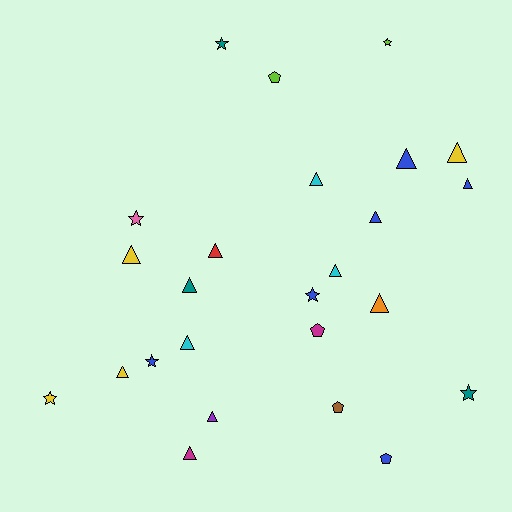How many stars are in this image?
There are 7 stars.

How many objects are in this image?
There are 25 objects.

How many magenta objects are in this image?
There are 2 magenta objects.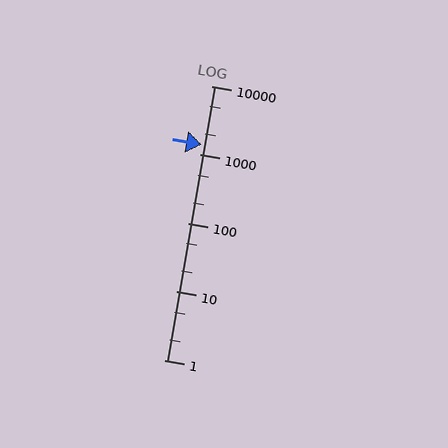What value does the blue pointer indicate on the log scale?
The pointer indicates approximately 1400.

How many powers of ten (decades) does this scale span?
The scale spans 4 decades, from 1 to 10000.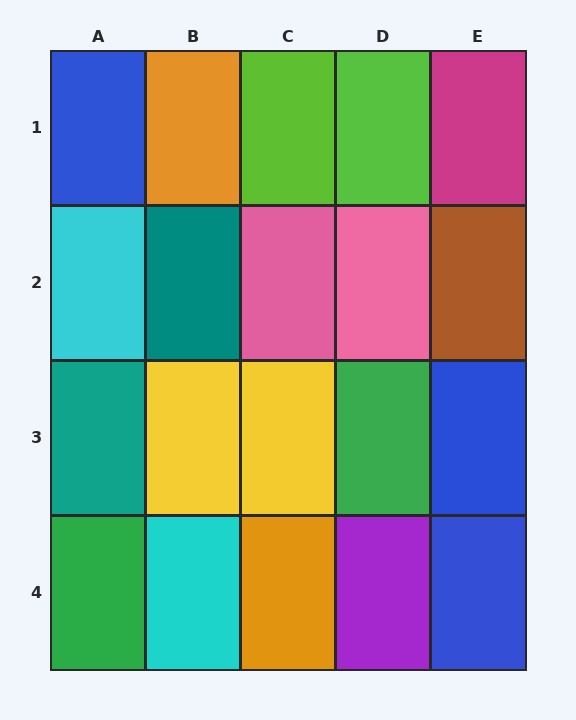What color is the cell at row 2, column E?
Brown.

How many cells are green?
2 cells are green.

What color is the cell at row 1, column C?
Lime.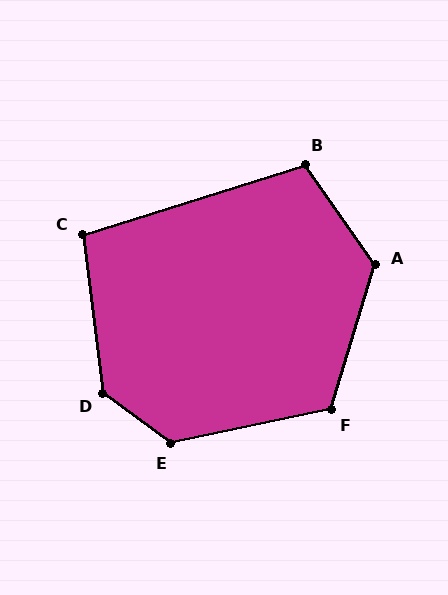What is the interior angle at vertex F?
Approximately 119 degrees (obtuse).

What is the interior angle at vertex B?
Approximately 108 degrees (obtuse).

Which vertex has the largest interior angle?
D, at approximately 133 degrees.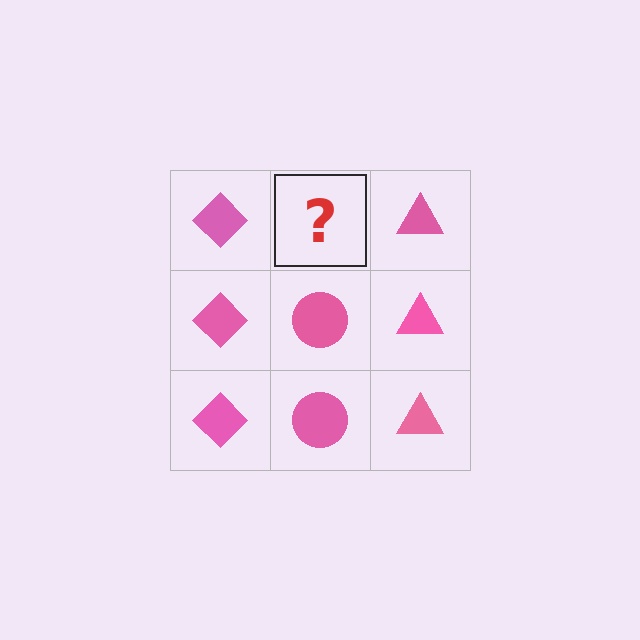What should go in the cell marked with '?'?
The missing cell should contain a pink circle.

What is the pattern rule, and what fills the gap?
The rule is that each column has a consistent shape. The gap should be filled with a pink circle.